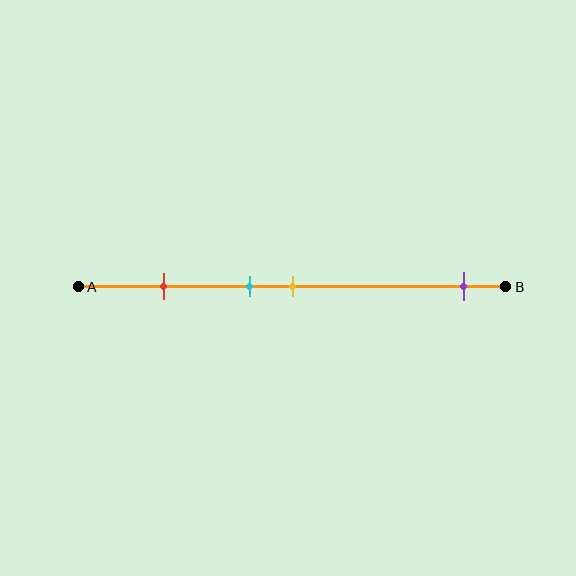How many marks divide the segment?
There are 4 marks dividing the segment.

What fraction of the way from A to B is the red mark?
The red mark is approximately 20% (0.2) of the way from A to B.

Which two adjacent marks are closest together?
The cyan and yellow marks are the closest adjacent pair.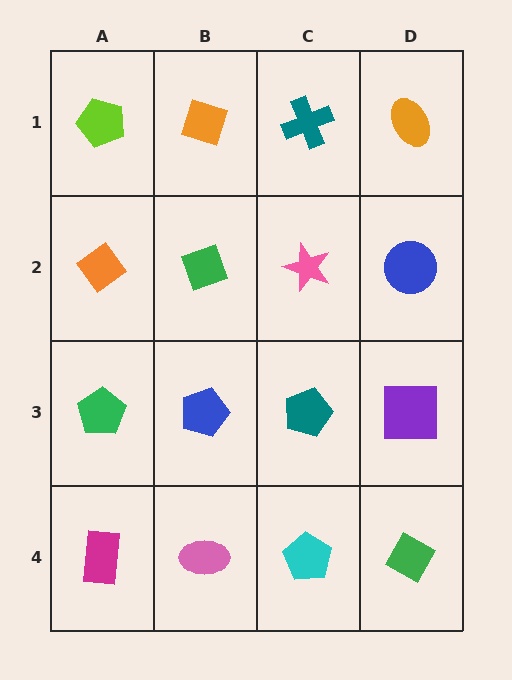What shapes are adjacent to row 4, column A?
A green pentagon (row 3, column A), a pink ellipse (row 4, column B).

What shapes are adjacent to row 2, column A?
A lime pentagon (row 1, column A), a green pentagon (row 3, column A), a green diamond (row 2, column B).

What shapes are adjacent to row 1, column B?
A green diamond (row 2, column B), a lime pentagon (row 1, column A), a teal cross (row 1, column C).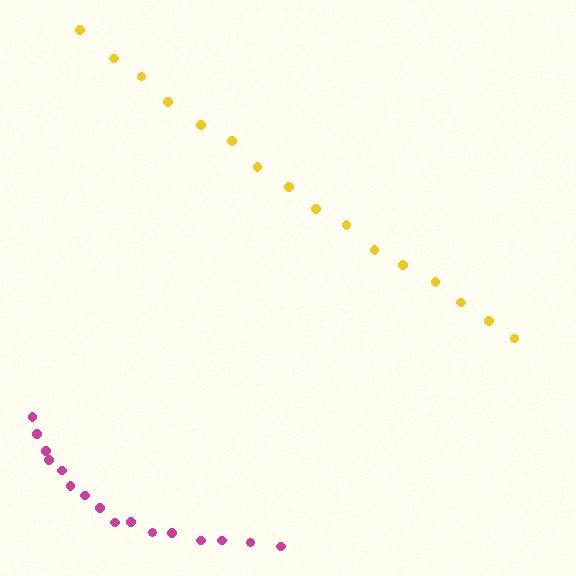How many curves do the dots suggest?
There are 2 distinct paths.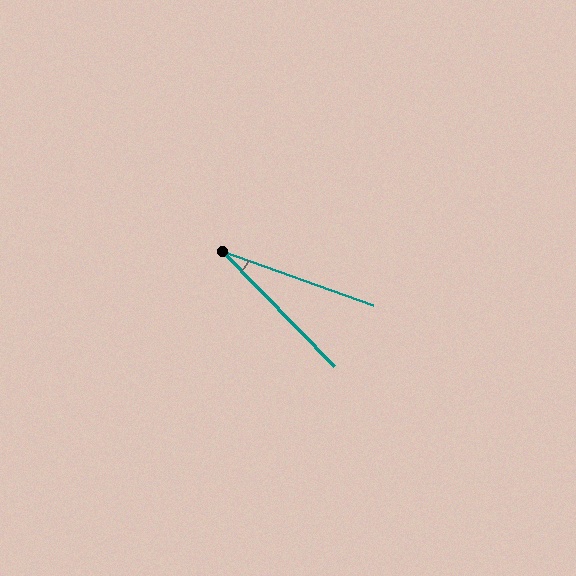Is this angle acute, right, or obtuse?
It is acute.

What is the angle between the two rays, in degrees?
Approximately 26 degrees.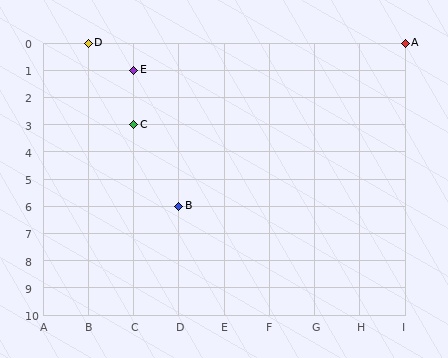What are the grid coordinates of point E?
Point E is at grid coordinates (C, 1).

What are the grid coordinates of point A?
Point A is at grid coordinates (I, 0).